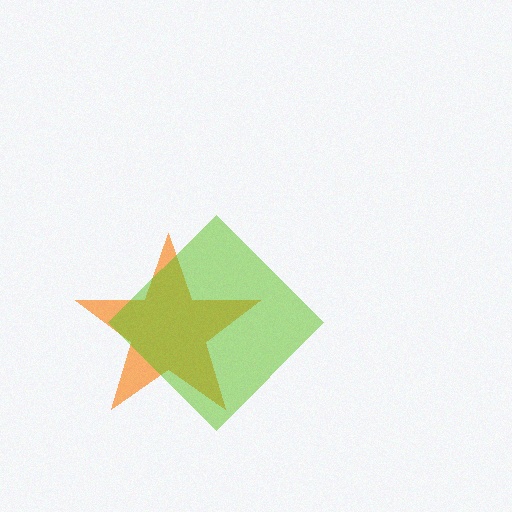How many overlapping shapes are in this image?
There are 2 overlapping shapes in the image.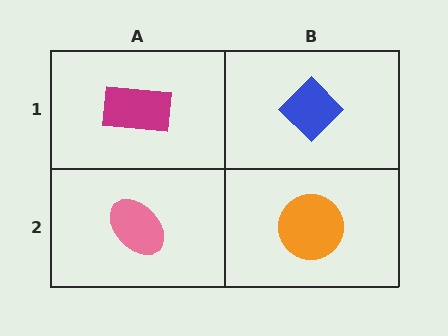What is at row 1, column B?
A blue diamond.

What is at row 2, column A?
A pink ellipse.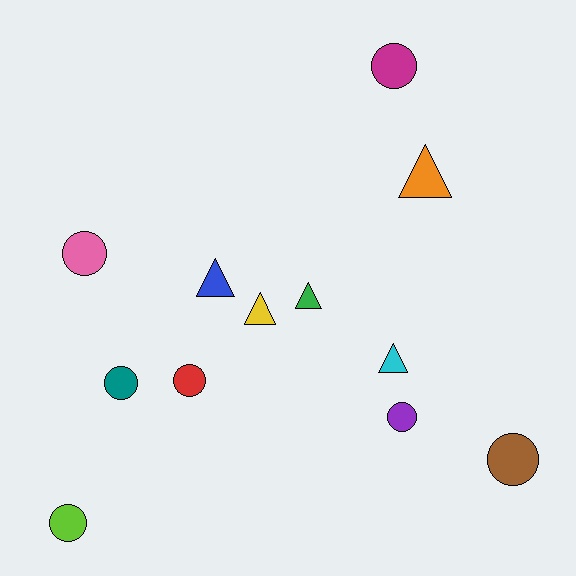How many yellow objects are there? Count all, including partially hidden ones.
There is 1 yellow object.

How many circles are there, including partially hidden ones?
There are 7 circles.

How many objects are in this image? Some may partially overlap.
There are 12 objects.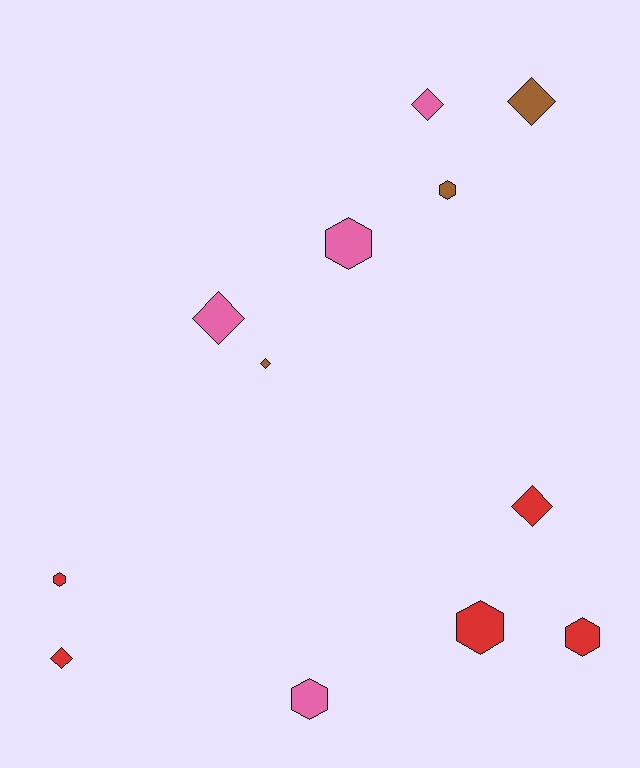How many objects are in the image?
There are 12 objects.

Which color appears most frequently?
Red, with 5 objects.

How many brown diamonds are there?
There are 2 brown diamonds.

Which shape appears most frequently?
Diamond, with 6 objects.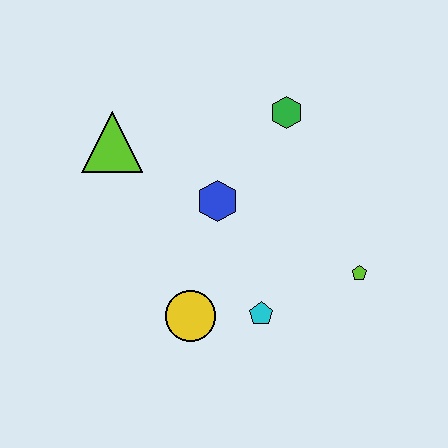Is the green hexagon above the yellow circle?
Yes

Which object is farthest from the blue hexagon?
The lime pentagon is farthest from the blue hexagon.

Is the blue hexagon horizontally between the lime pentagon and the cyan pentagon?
No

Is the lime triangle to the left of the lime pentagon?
Yes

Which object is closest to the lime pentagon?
The cyan pentagon is closest to the lime pentagon.